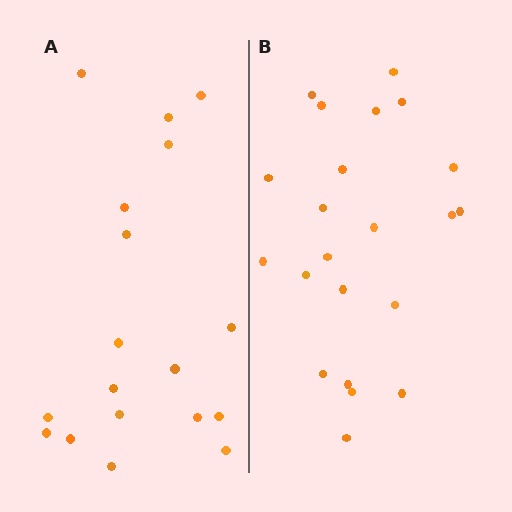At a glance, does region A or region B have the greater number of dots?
Region B (the right region) has more dots.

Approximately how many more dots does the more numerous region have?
Region B has about 4 more dots than region A.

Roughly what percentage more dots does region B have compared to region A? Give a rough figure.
About 20% more.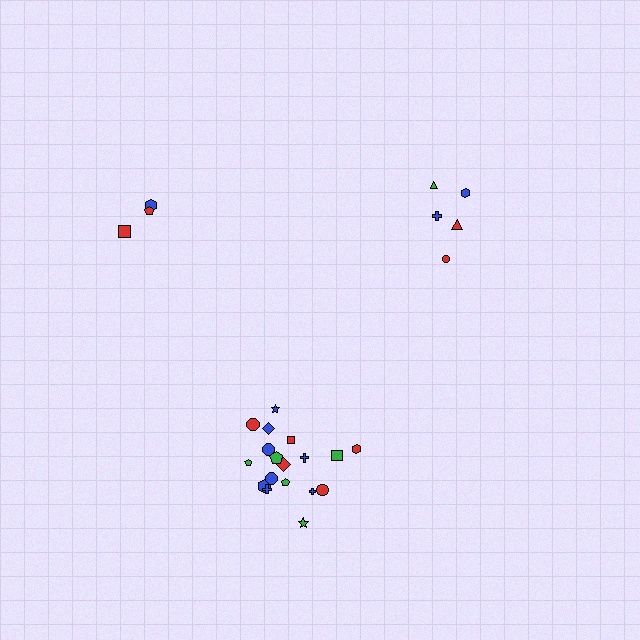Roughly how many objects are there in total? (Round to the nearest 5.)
Roughly 25 objects in total.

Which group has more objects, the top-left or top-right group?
The top-right group.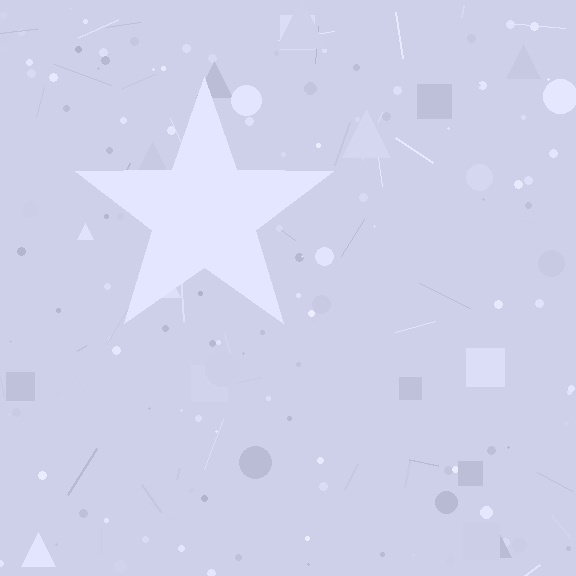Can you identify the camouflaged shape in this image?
The camouflaged shape is a star.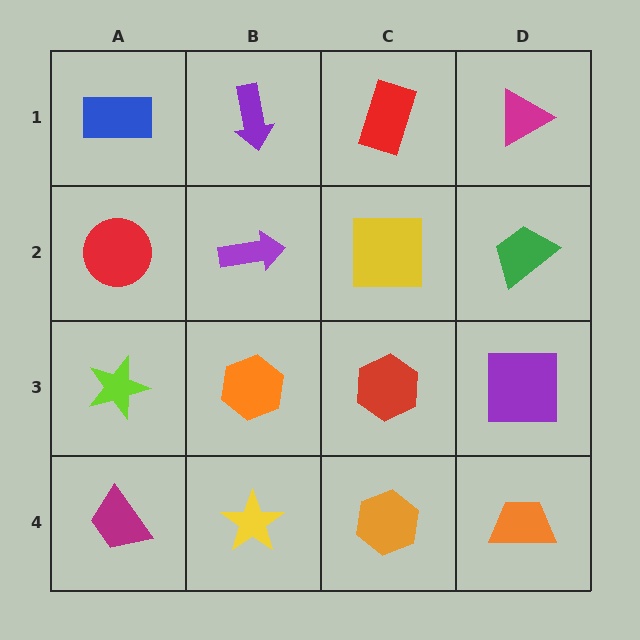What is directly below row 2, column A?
A lime star.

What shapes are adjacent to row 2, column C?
A red rectangle (row 1, column C), a red hexagon (row 3, column C), a purple arrow (row 2, column B), a green trapezoid (row 2, column D).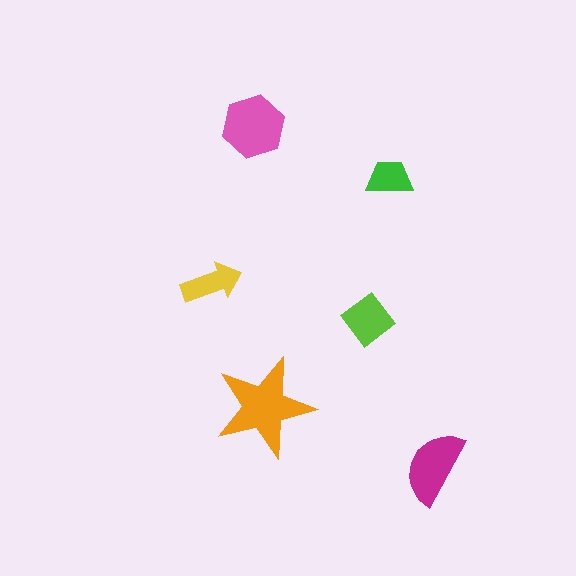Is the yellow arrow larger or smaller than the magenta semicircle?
Smaller.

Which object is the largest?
The orange star.